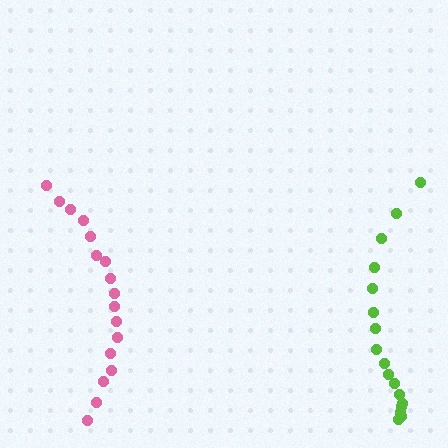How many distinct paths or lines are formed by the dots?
There are 2 distinct paths.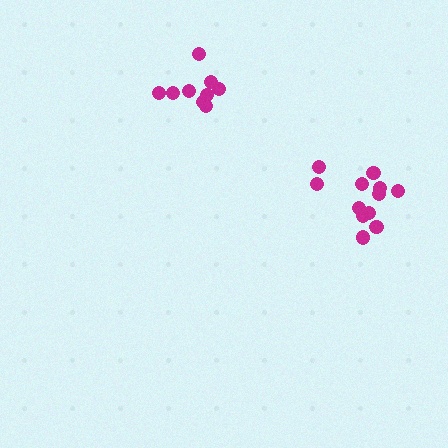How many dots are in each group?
Group 1: 9 dots, Group 2: 12 dots (21 total).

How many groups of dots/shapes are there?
There are 2 groups.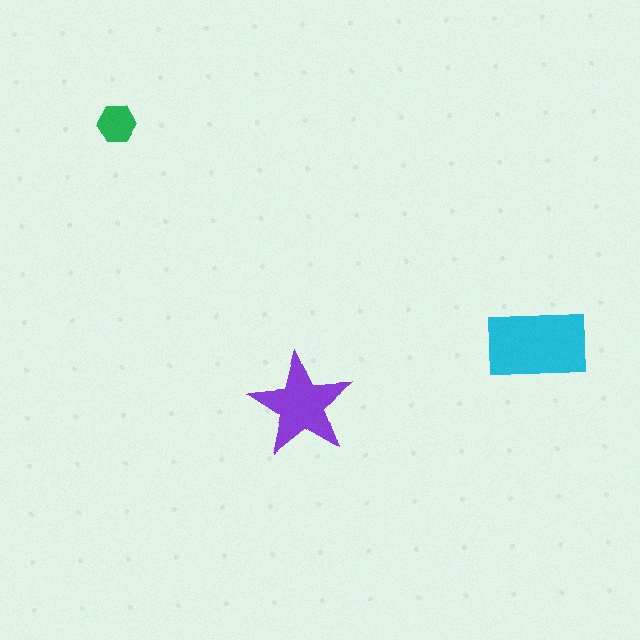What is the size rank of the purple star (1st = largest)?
2nd.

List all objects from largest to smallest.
The cyan rectangle, the purple star, the green hexagon.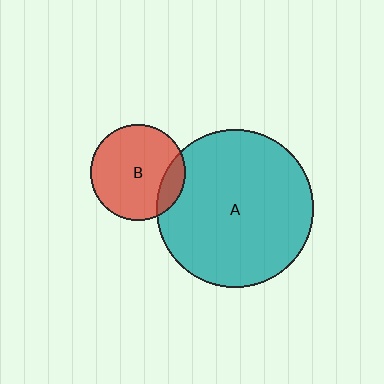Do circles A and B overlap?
Yes.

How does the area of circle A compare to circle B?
Approximately 2.7 times.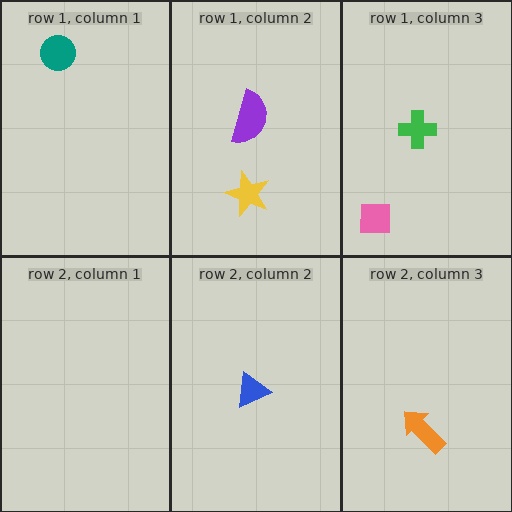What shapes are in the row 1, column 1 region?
The teal circle.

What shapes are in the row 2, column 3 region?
The orange arrow.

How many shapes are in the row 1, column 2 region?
2.